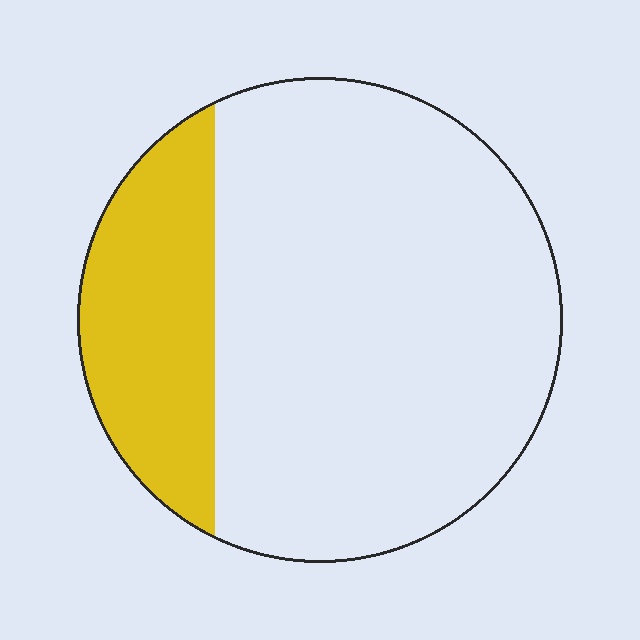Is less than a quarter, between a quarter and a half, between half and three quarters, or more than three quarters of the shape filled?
Less than a quarter.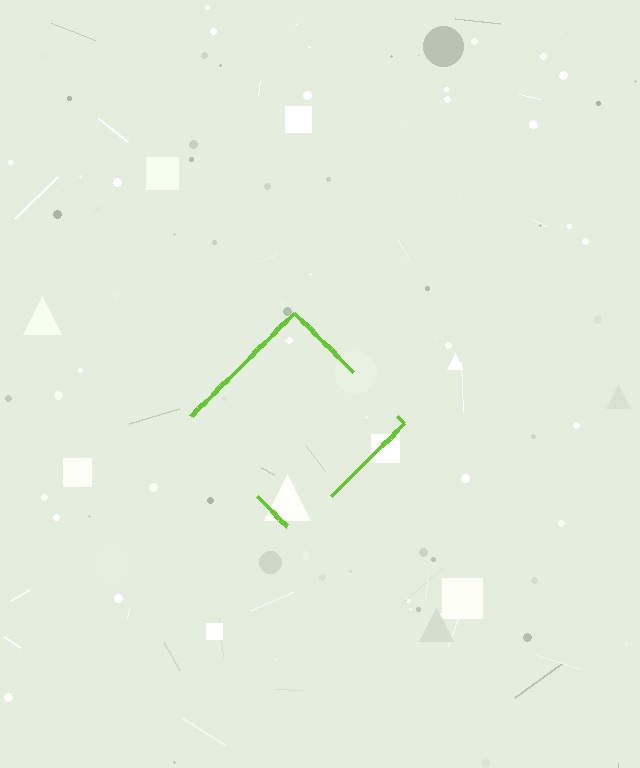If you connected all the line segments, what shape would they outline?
They would outline a diamond.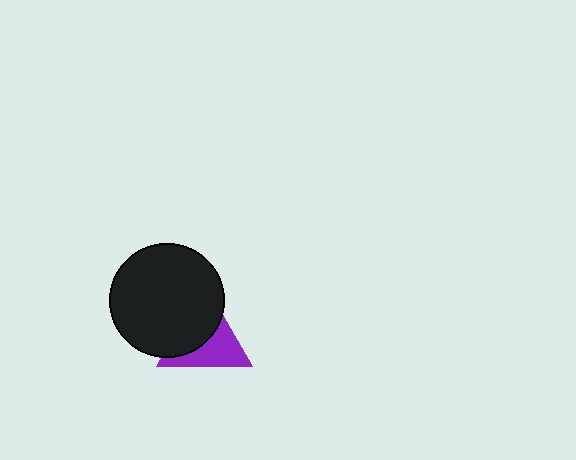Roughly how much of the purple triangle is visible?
About half of it is visible (roughly 49%).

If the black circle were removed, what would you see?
You would see the complete purple triangle.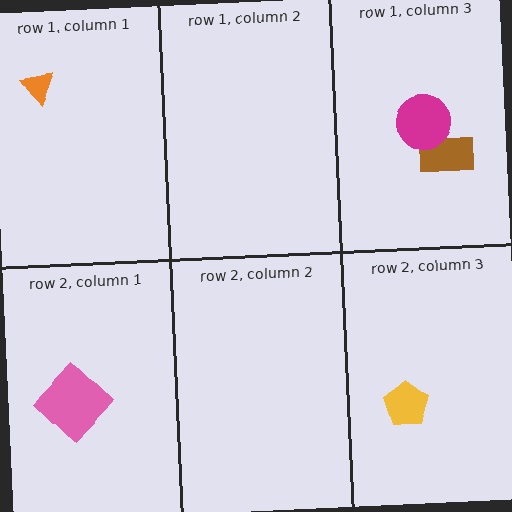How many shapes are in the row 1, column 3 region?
2.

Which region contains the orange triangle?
The row 1, column 1 region.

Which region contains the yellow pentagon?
The row 2, column 3 region.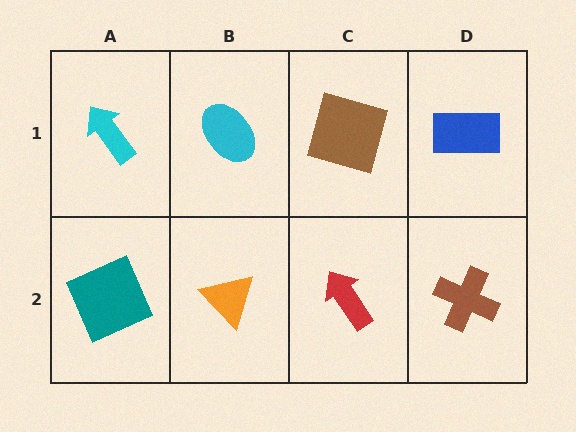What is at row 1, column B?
A cyan ellipse.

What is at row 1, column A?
A cyan arrow.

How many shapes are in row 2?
4 shapes.